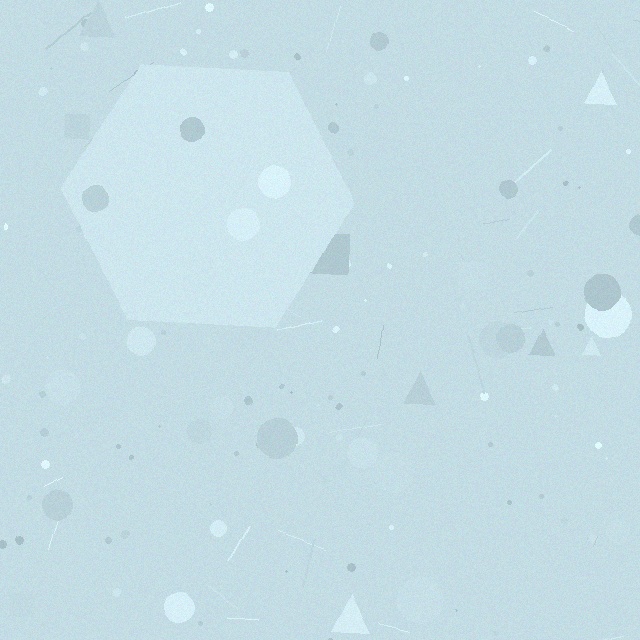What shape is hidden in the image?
A hexagon is hidden in the image.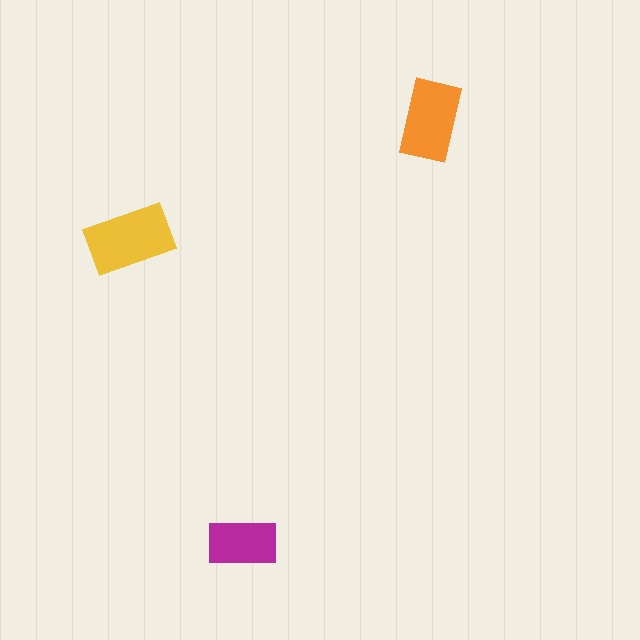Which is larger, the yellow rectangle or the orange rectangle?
The yellow one.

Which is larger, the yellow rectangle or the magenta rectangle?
The yellow one.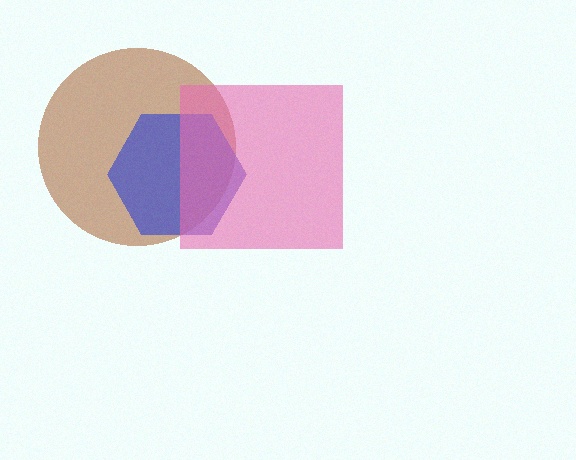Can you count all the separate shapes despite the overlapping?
Yes, there are 3 separate shapes.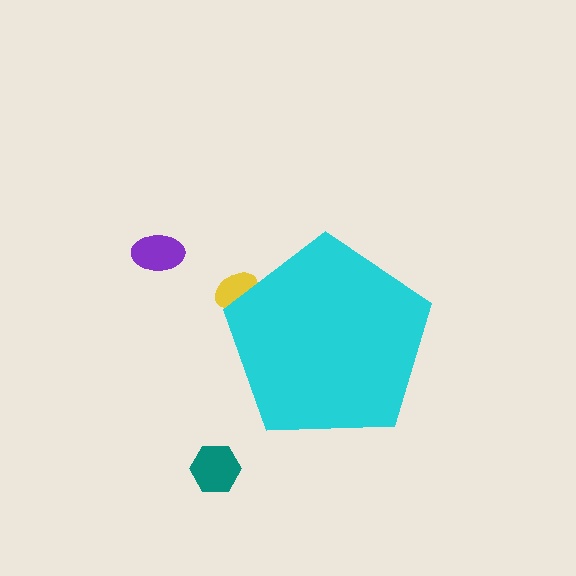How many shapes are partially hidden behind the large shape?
1 shape is partially hidden.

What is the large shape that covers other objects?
A cyan pentagon.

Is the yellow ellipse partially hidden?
Yes, the yellow ellipse is partially hidden behind the cyan pentagon.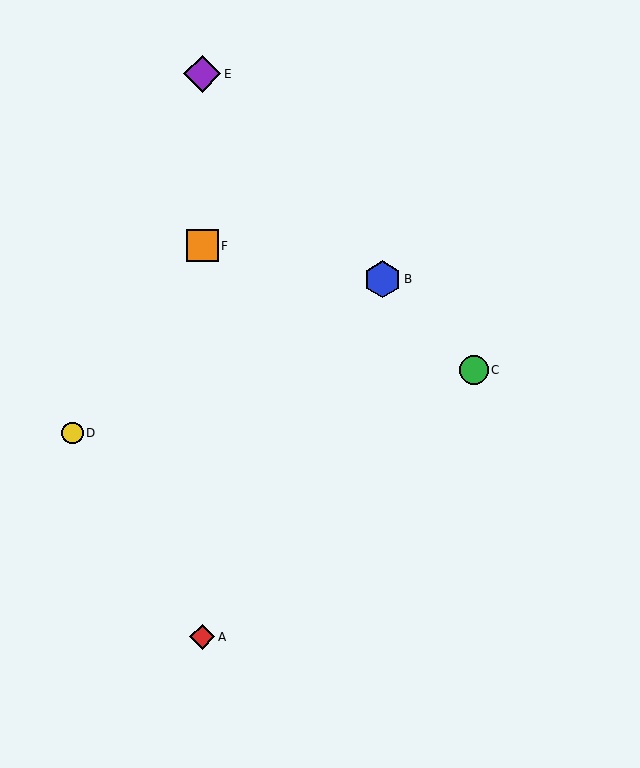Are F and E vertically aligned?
Yes, both are at x≈202.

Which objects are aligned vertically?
Objects A, E, F are aligned vertically.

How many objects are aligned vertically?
3 objects (A, E, F) are aligned vertically.